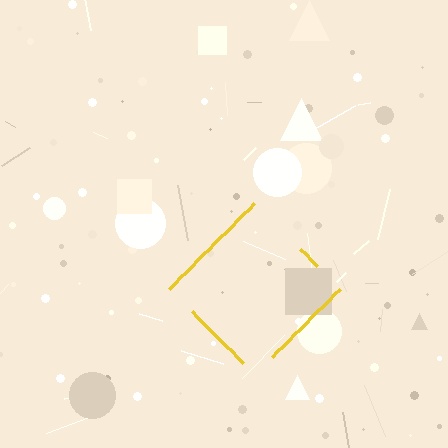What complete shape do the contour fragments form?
The contour fragments form a diamond.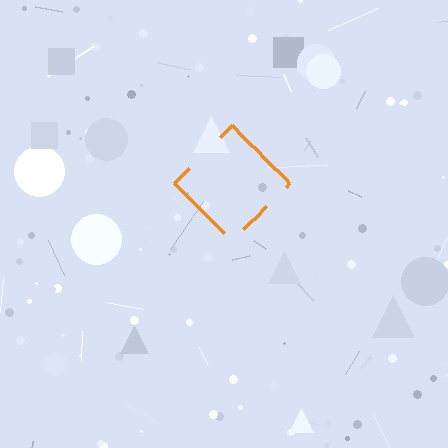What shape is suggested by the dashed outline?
The dashed outline suggests a diamond.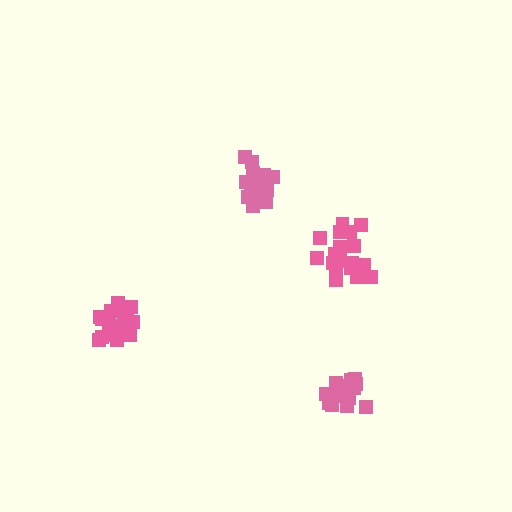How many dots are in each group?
Group 1: 18 dots, Group 2: 19 dots, Group 3: 15 dots, Group 4: 21 dots (73 total).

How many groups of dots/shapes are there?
There are 4 groups.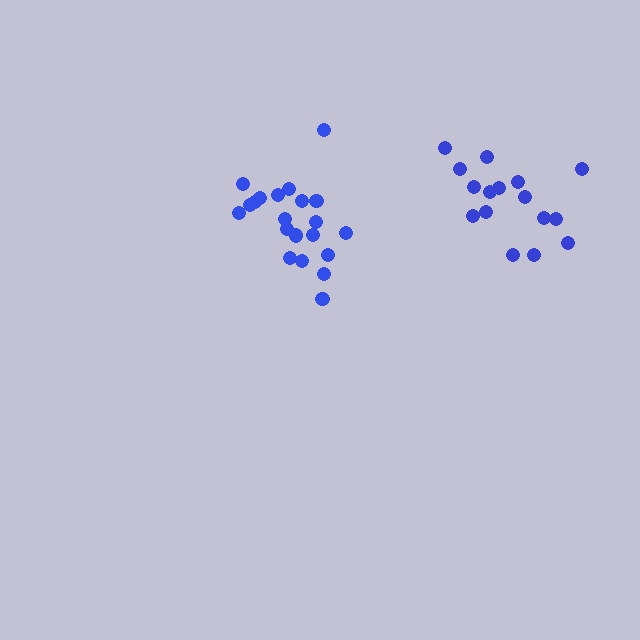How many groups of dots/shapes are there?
There are 2 groups.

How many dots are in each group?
Group 1: 21 dots, Group 2: 16 dots (37 total).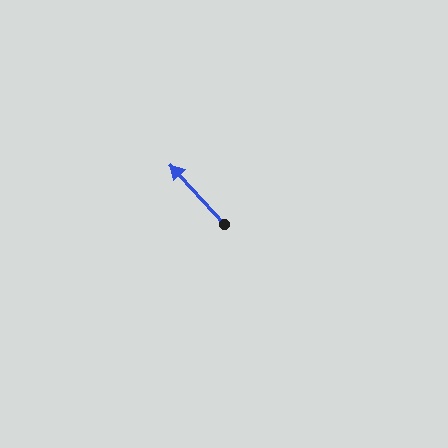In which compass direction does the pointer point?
Northwest.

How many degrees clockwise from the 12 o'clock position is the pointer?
Approximately 318 degrees.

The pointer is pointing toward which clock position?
Roughly 11 o'clock.